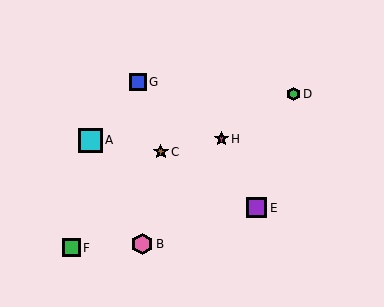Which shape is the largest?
The cyan square (labeled A) is the largest.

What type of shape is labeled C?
Shape C is a brown star.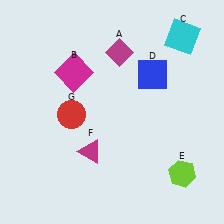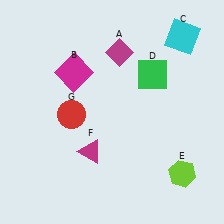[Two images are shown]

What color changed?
The square (D) changed from blue in Image 1 to green in Image 2.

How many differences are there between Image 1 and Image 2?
There is 1 difference between the two images.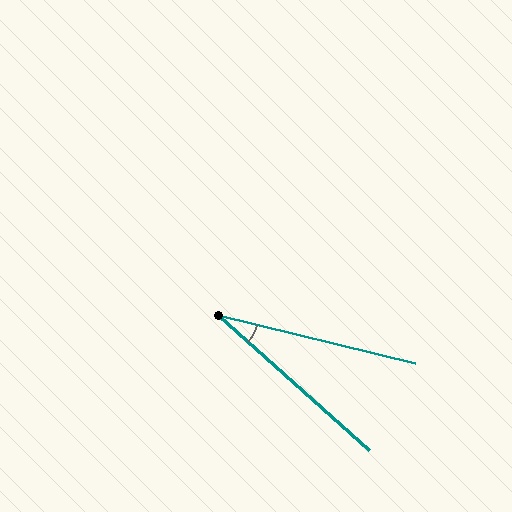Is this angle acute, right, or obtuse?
It is acute.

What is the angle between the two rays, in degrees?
Approximately 28 degrees.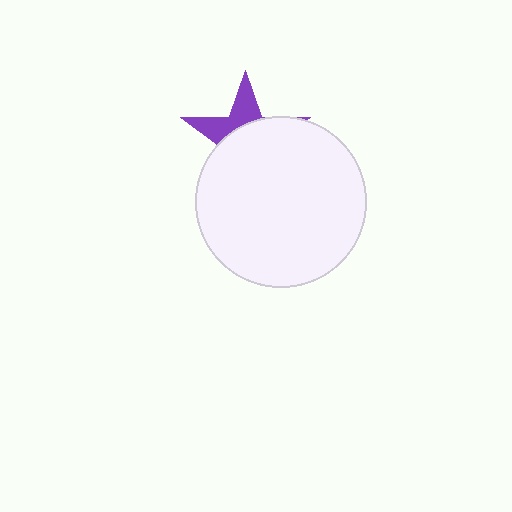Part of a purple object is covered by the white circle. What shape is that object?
It is a star.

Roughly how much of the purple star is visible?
A small part of it is visible (roughly 33%).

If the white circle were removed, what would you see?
You would see the complete purple star.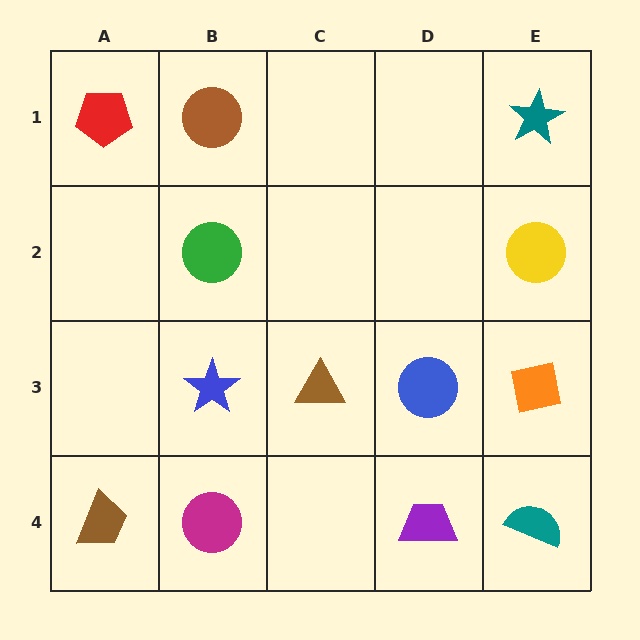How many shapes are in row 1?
3 shapes.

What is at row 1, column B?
A brown circle.